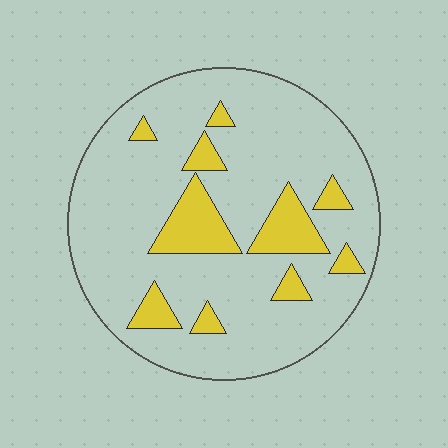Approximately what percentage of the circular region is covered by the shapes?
Approximately 15%.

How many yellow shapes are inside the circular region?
10.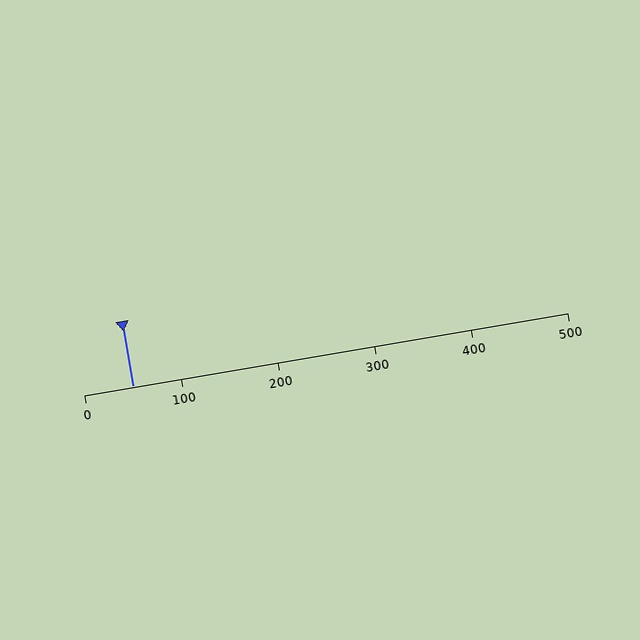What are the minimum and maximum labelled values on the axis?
The axis runs from 0 to 500.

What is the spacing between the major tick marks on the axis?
The major ticks are spaced 100 apart.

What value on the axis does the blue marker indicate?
The marker indicates approximately 50.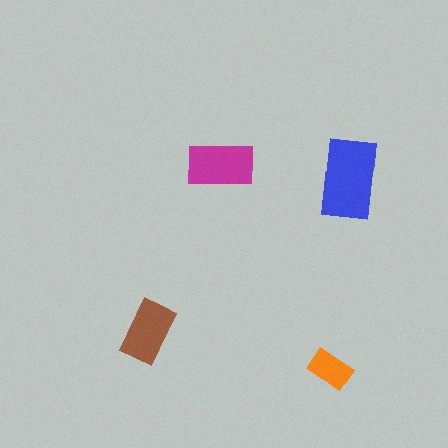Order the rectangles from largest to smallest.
the blue one, the magenta one, the brown one, the orange one.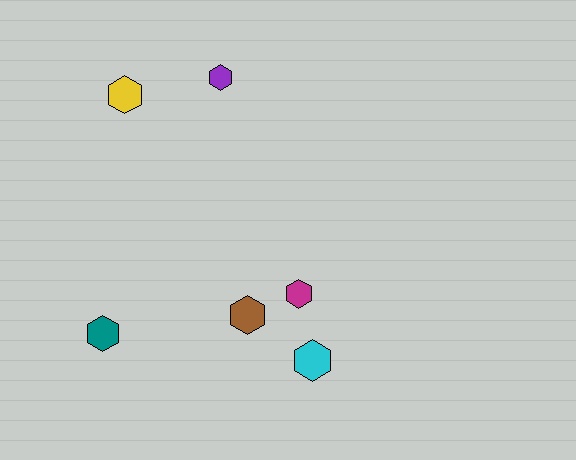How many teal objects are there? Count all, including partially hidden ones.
There is 1 teal object.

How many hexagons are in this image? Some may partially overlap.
There are 6 hexagons.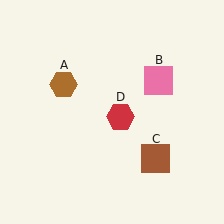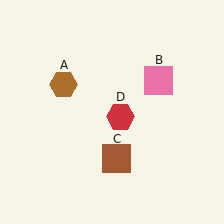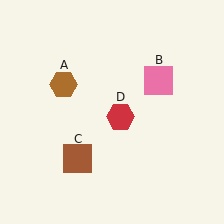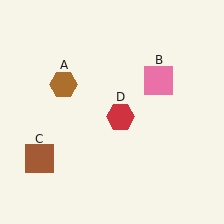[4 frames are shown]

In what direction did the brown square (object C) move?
The brown square (object C) moved left.